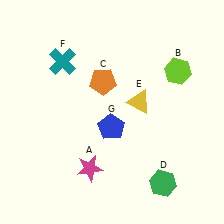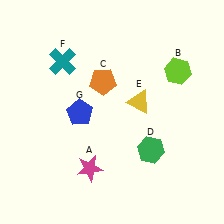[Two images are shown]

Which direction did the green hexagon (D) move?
The green hexagon (D) moved up.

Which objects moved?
The objects that moved are: the green hexagon (D), the blue pentagon (G).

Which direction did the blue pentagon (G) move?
The blue pentagon (G) moved left.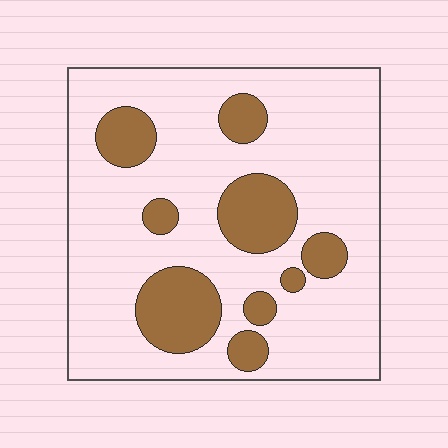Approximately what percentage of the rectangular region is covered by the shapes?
Approximately 20%.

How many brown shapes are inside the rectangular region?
9.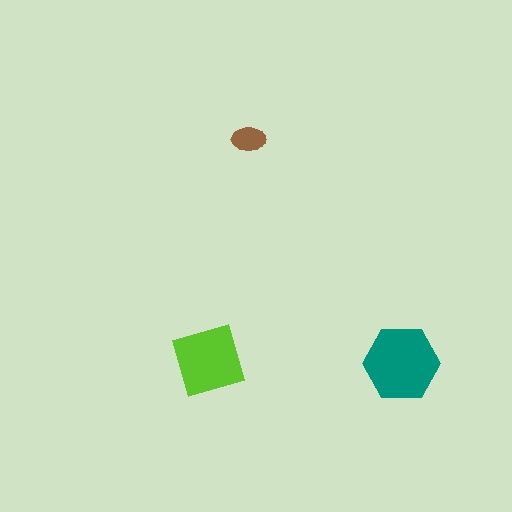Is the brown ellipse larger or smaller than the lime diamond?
Smaller.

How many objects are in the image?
There are 3 objects in the image.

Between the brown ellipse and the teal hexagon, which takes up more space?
The teal hexagon.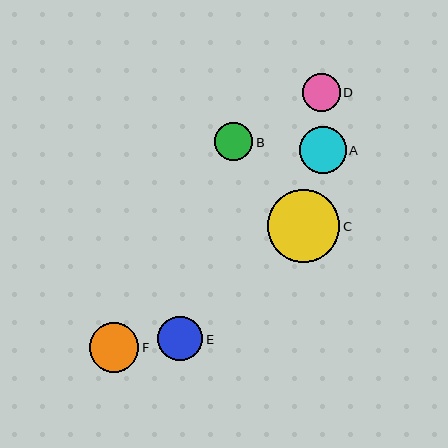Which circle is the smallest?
Circle D is the smallest with a size of approximately 37 pixels.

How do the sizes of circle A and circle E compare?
Circle A and circle E are approximately the same size.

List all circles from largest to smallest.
From largest to smallest: C, F, A, E, B, D.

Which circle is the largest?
Circle C is the largest with a size of approximately 72 pixels.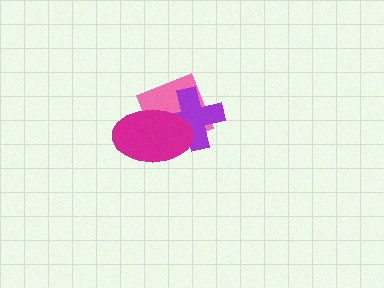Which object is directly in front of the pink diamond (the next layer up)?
The purple cross is directly in front of the pink diamond.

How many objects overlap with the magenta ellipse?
2 objects overlap with the magenta ellipse.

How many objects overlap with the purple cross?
2 objects overlap with the purple cross.